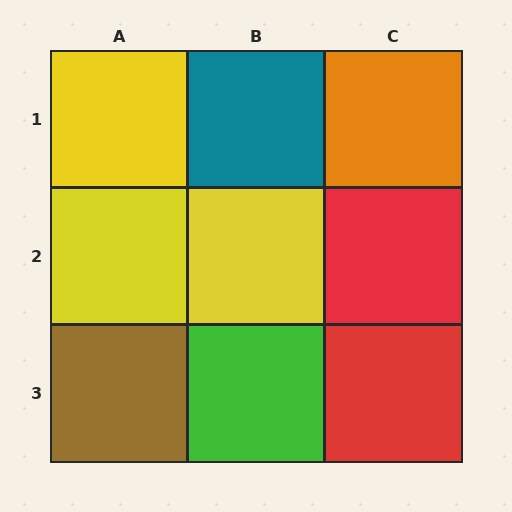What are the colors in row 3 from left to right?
Brown, green, red.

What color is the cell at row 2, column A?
Yellow.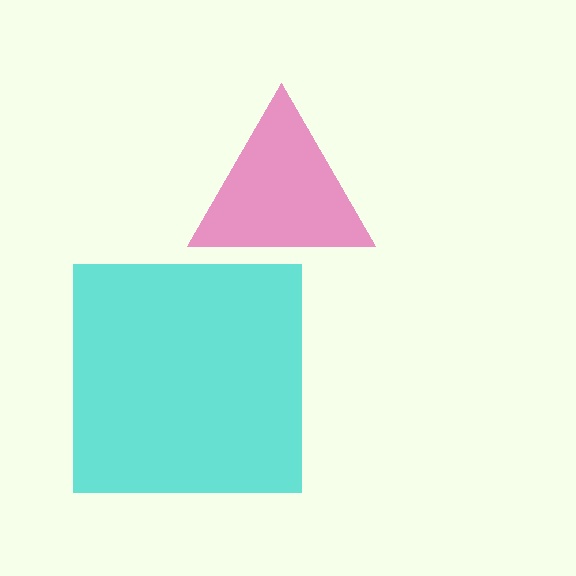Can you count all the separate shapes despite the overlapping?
Yes, there are 2 separate shapes.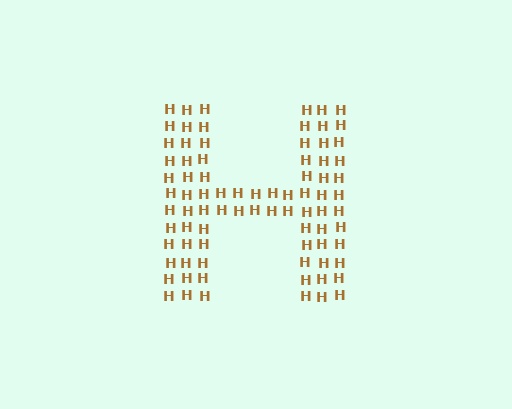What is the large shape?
The large shape is the letter H.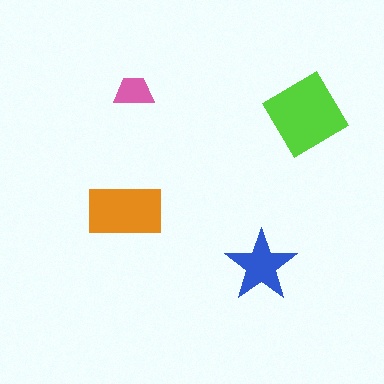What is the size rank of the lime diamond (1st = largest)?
1st.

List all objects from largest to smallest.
The lime diamond, the orange rectangle, the blue star, the pink trapezoid.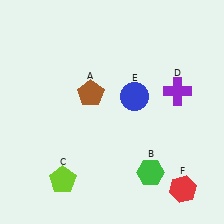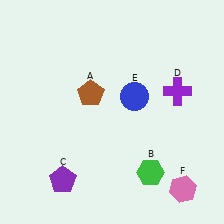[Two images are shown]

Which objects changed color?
C changed from lime to purple. F changed from red to pink.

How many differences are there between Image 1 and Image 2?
There are 2 differences between the two images.